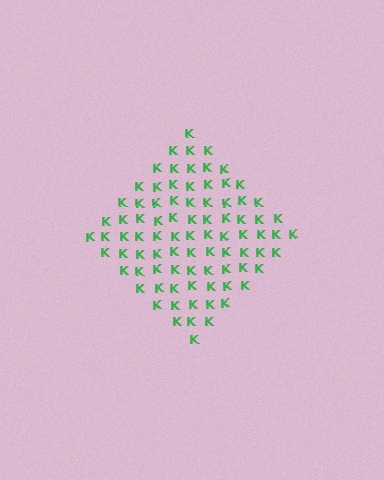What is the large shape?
The large shape is a diamond.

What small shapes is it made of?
It is made of small letter K's.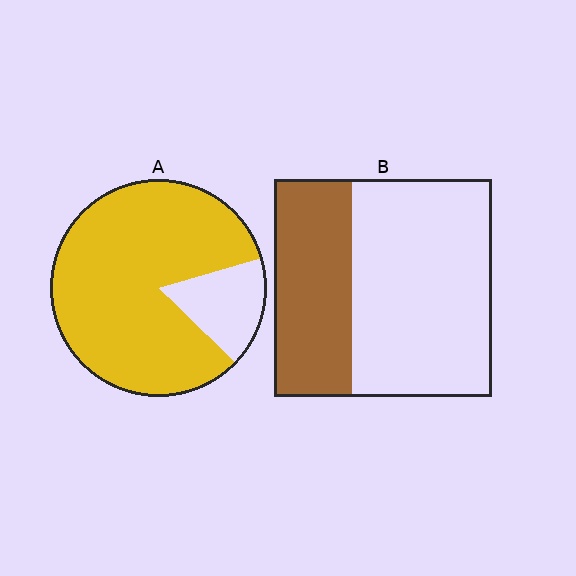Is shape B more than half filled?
No.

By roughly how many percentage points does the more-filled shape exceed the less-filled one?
By roughly 50 percentage points (A over B).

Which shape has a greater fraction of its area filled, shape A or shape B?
Shape A.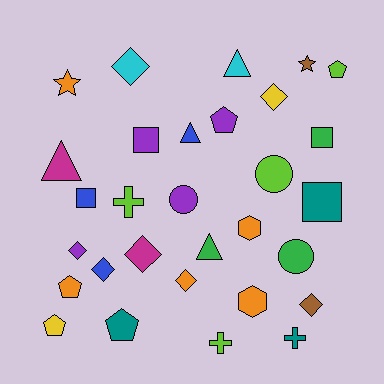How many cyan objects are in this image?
There are 2 cyan objects.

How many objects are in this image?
There are 30 objects.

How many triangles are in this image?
There are 4 triangles.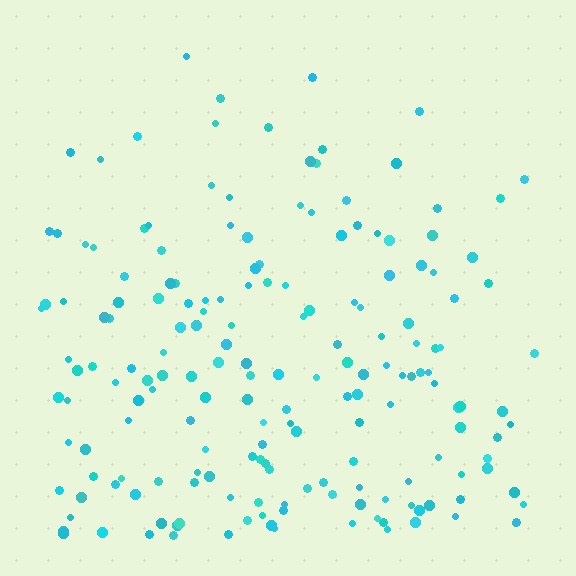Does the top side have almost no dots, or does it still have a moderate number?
Still a moderate number, just noticeably fewer than the bottom.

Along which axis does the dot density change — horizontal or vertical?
Vertical.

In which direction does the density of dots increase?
From top to bottom, with the bottom side densest.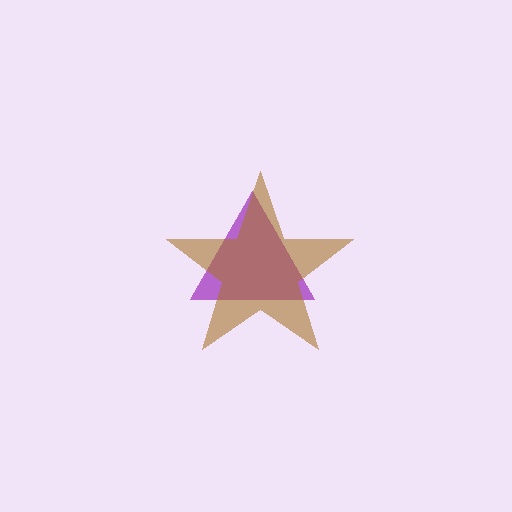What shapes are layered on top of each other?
The layered shapes are: a purple triangle, a brown star.